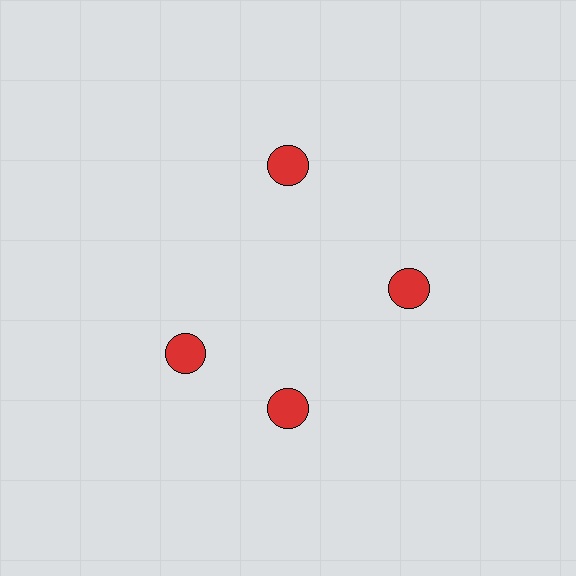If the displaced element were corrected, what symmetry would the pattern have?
It would have 4-fold rotational symmetry — the pattern would map onto itself every 90 degrees.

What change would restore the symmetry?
The symmetry would be restored by rotating it back into even spacing with its neighbors so that all 4 circles sit at equal angles and equal distance from the center.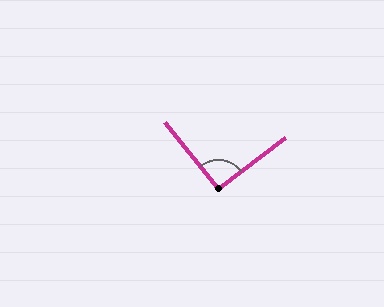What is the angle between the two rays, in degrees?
Approximately 91 degrees.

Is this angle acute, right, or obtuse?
It is approximately a right angle.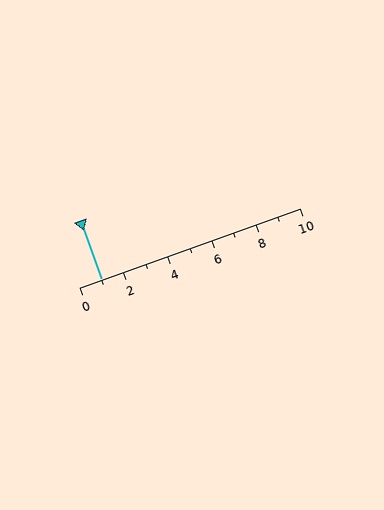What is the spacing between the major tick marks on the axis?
The major ticks are spaced 2 apart.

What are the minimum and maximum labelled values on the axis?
The axis runs from 0 to 10.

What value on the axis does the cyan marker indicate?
The marker indicates approximately 1.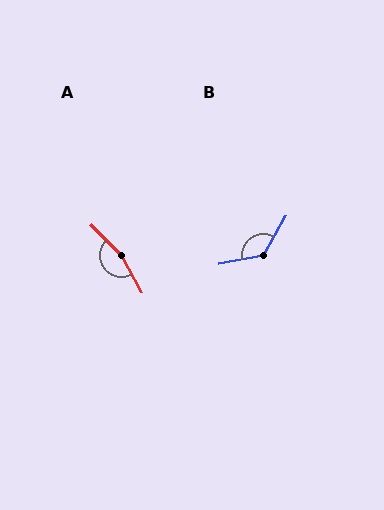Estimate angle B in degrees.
Approximately 130 degrees.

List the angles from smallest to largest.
B (130°), A (163°).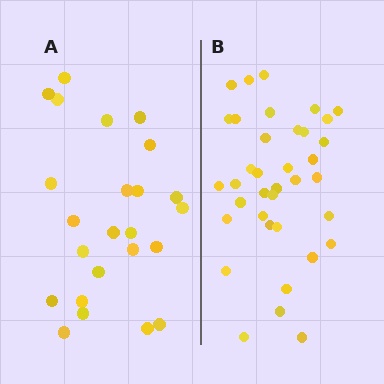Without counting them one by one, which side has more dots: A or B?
Region B (the right region) has more dots.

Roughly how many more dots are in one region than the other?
Region B has approximately 15 more dots than region A.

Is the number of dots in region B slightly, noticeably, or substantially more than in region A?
Region B has substantially more. The ratio is roughly 1.5 to 1.